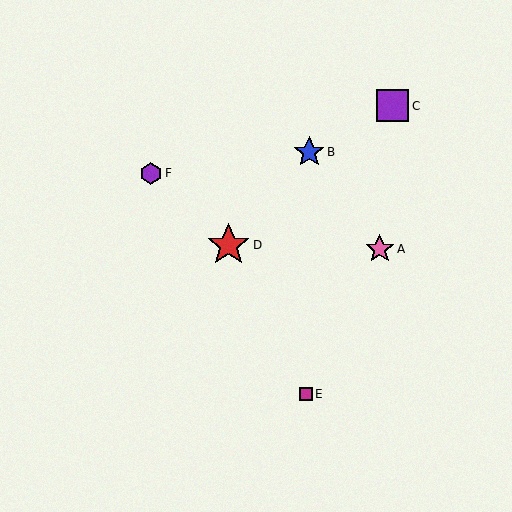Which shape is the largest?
The red star (labeled D) is the largest.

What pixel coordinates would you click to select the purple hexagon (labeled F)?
Click at (151, 173) to select the purple hexagon F.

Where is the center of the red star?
The center of the red star is at (229, 245).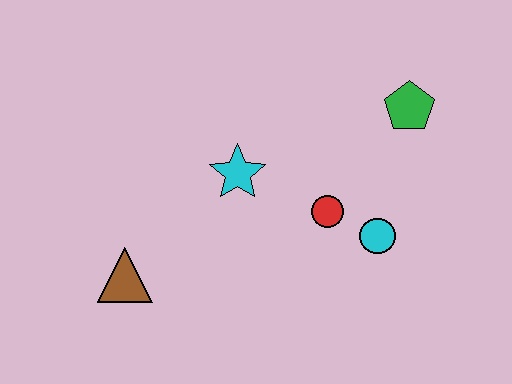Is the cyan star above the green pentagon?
No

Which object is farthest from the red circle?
The brown triangle is farthest from the red circle.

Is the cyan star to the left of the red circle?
Yes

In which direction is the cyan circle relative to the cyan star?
The cyan circle is to the right of the cyan star.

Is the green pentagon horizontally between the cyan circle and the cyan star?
No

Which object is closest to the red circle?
The cyan circle is closest to the red circle.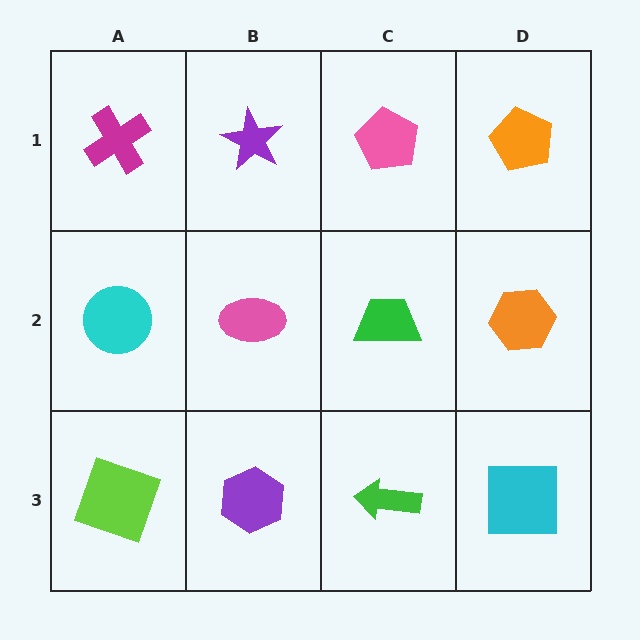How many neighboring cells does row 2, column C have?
4.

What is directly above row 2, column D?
An orange pentagon.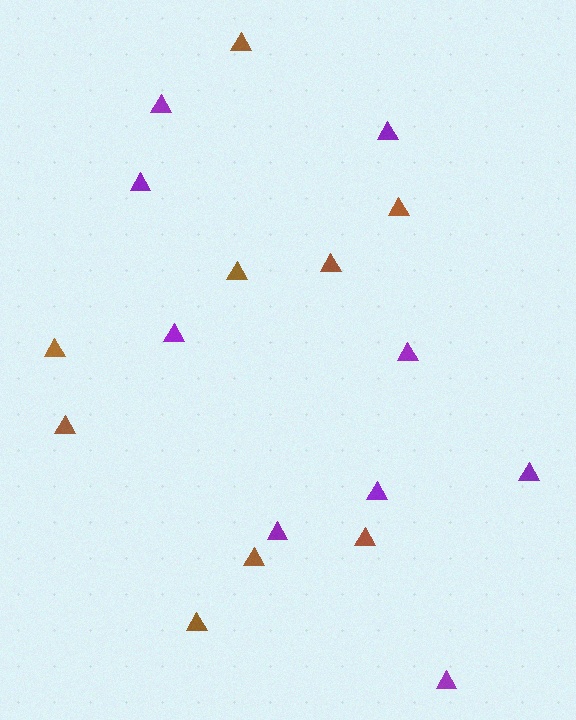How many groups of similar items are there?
There are 2 groups: one group of purple triangles (9) and one group of brown triangles (9).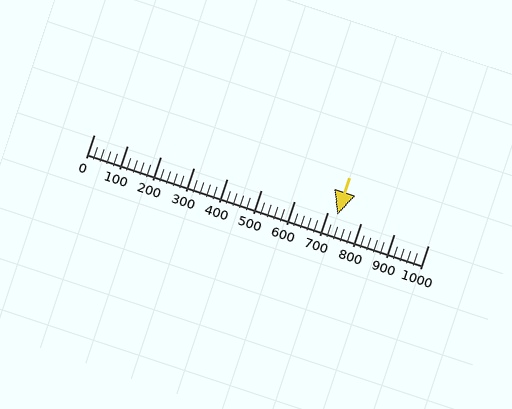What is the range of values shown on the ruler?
The ruler shows values from 0 to 1000.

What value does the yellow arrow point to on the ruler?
The yellow arrow points to approximately 729.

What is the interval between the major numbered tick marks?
The major tick marks are spaced 100 units apart.